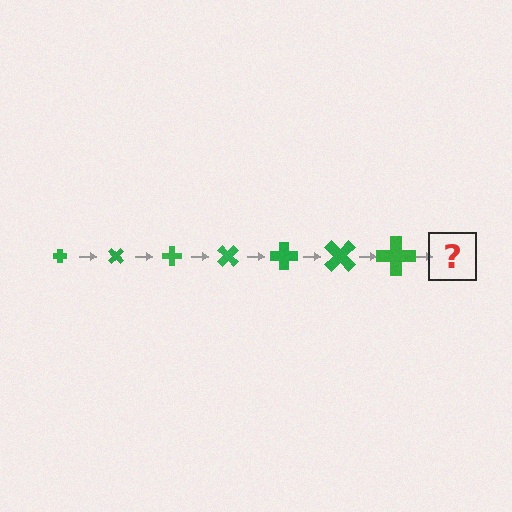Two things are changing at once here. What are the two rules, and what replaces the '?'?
The two rules are that the cross grows larger each step and it rotates 45 degrees each step. The '?' should be a cross, larger than the previous one and rotated 315 degrees from the start.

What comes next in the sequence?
The next element should be a cross, larger than the previous one and rotated 315 degrees from the start.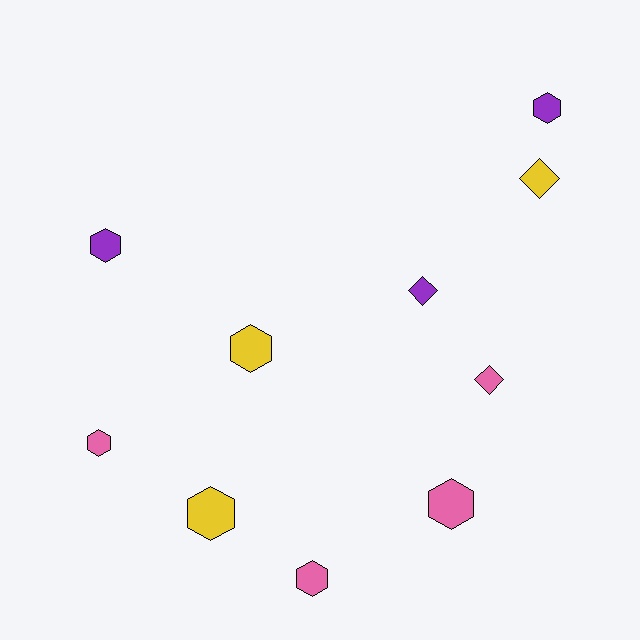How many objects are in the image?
There are 10 objects.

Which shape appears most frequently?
Hexagon, with 7 objects.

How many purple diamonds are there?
There is 1 purple diamond.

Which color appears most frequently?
Pink, with 4 objects.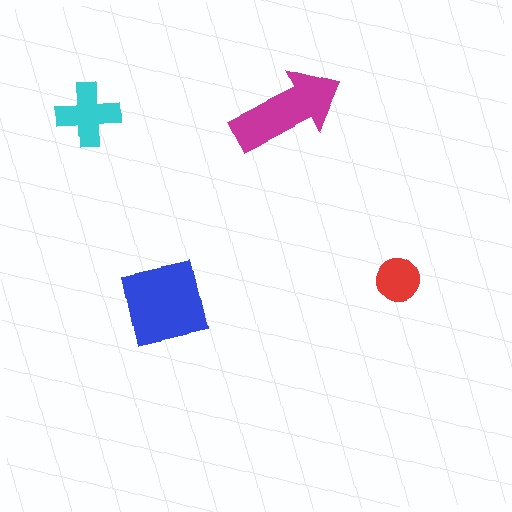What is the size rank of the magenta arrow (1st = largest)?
2nd.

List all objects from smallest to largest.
The red circle, the cyan cross, the magenta arrow, the blue square.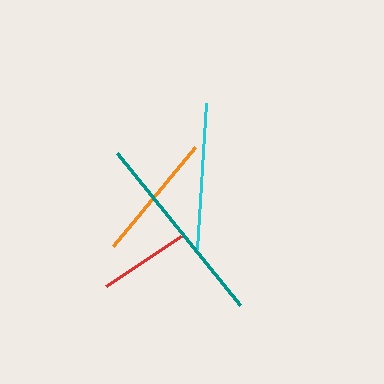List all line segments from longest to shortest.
From longest to shortest: teal, cyan, orange, red.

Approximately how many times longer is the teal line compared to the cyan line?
The teal line is approximately 1.3 times the length of the cyan line.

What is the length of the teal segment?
The teal segment is approximately 195 pixels long.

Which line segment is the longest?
The teal line is the longest at approximately 195 pixels.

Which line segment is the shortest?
The red line is the shortest at approximately 89 pixels.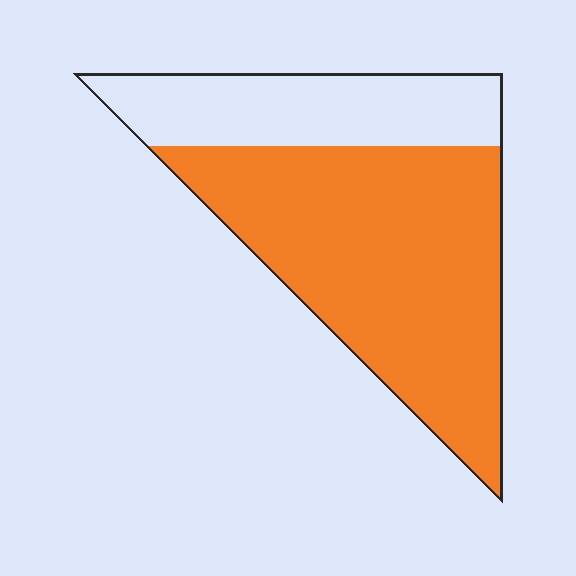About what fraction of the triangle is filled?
About two thirds (2/3).